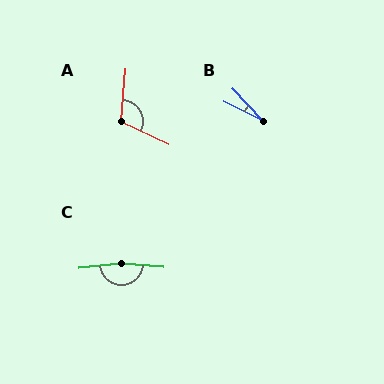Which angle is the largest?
C, at approximately 170 degrees.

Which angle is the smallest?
B, at approximately 21 degrees.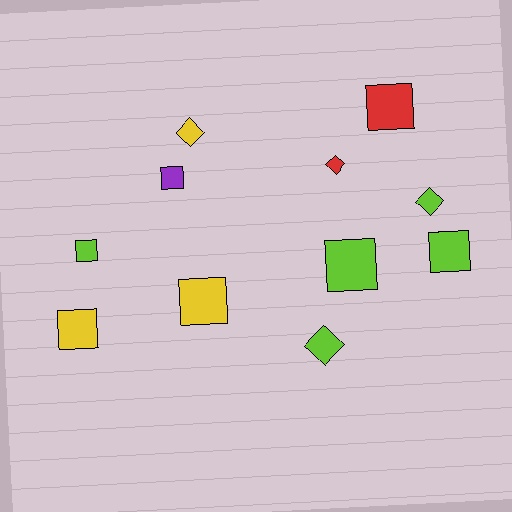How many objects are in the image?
There are 11 objects.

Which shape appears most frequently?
Square, with 7 objects.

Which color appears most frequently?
Lime, with 5 objects.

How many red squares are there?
There is 1 red square.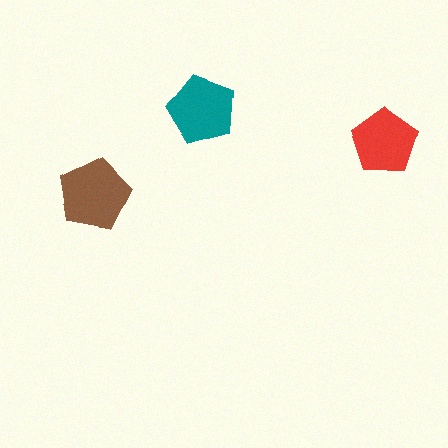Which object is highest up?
The teal pentagon is topmost.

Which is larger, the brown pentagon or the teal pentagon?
The brown one.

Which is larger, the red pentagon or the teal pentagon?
The teal one.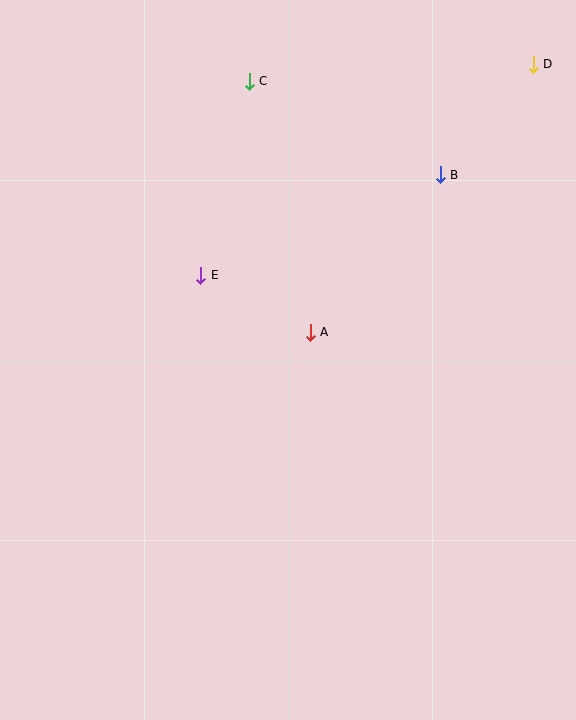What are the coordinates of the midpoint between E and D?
The midpoint between E and D is at (367, 170).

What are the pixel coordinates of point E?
Point E is at (201, 275).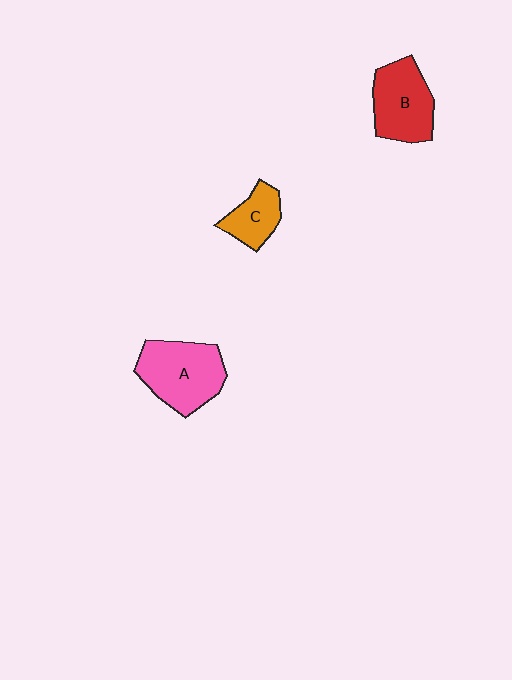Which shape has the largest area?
Shape A (pink).